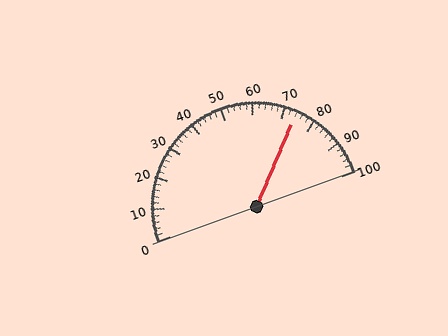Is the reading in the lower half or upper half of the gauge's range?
The reading is in the upper half of the range (0 to 100).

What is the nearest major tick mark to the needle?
The nearest major tick mark is 70.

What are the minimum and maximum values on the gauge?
The gauge ranges from 0 to 100.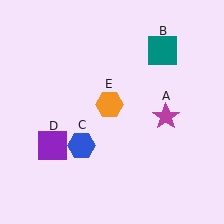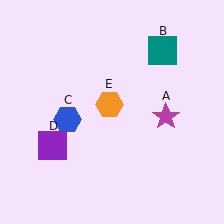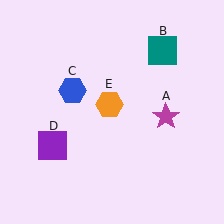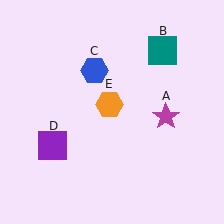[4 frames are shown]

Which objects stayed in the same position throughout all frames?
Magenta star (object A) and teal square (object B) and purple square (object D) and orange hexagon (object E) remained stationary.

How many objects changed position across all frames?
1 object changed position: blue hexagon (object C).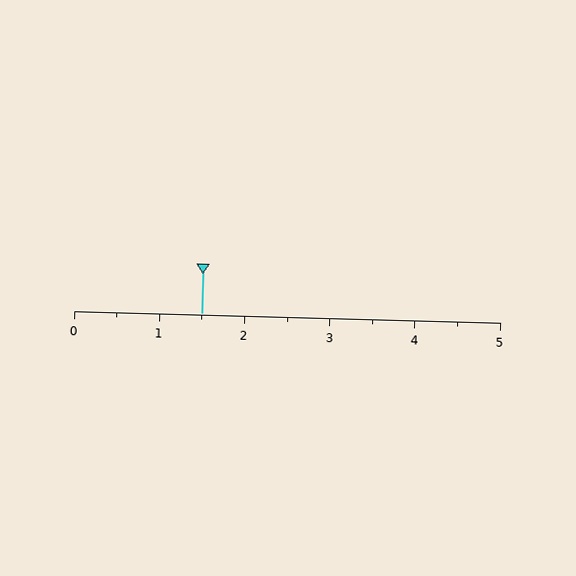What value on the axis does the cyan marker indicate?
The marker indicates approximately 1.5.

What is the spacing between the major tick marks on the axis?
The major ticks are spaced 1 apart.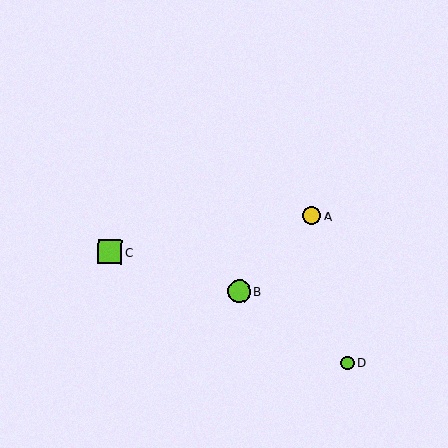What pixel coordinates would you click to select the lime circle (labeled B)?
Click at (239, 292) to select the lime circle B.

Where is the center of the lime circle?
The center of the lime circle is at (347, 363).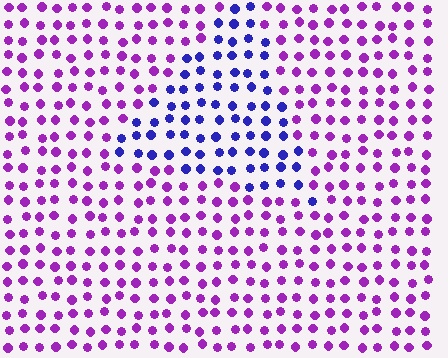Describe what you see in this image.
The image is filled with small purple elements in a uniform arrangement. A triangle-shaped region is visible where the elements are tinted to a slightly different hue, forming a subtle color boundary.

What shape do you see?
I see a triangle.